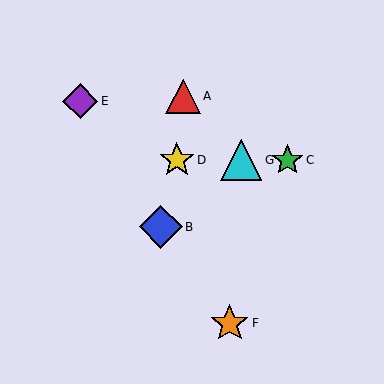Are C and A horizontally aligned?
No, C is at y≈160 and A is at y≈96.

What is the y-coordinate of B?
Object B is at y≈227.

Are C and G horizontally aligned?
Yes, both are at y≈160.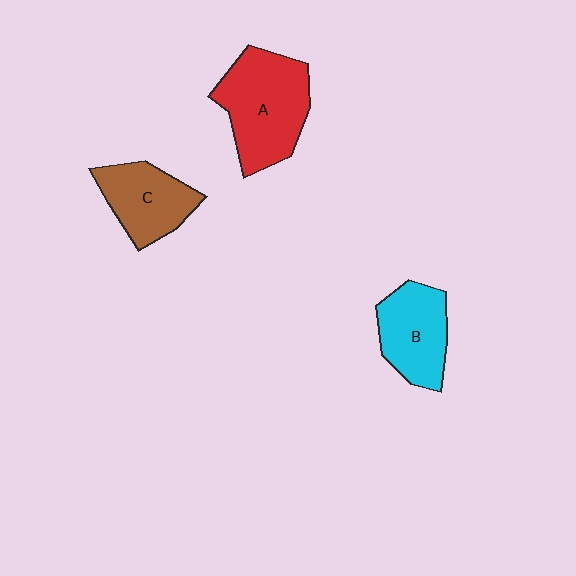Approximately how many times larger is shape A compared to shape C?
Approximately 1.5 times.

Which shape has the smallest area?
Shape C (brown).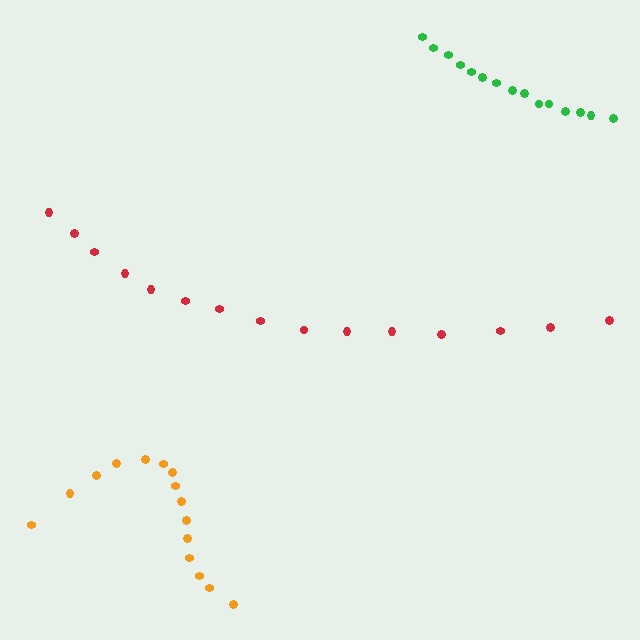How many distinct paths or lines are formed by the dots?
There are 3 distinct paths.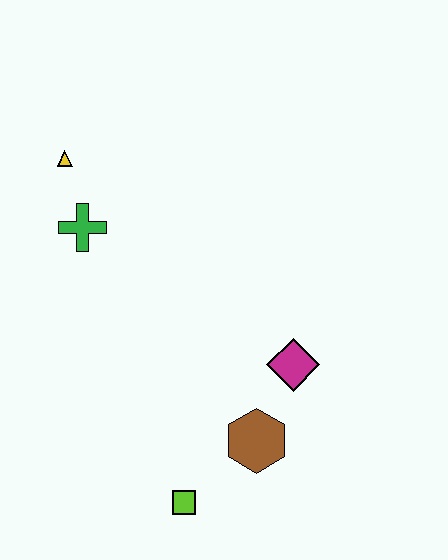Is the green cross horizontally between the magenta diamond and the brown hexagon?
No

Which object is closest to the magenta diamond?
The brown hexagon is closest to the magenta diamond.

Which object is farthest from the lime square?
The yellow triangle is farthest from the lime square.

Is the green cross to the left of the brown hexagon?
Yes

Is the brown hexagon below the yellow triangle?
Yes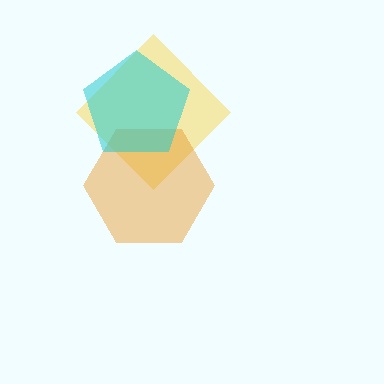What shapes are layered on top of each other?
The layered shapes are: a yellow diamond, an orange hexagon, a cyan pentagon.